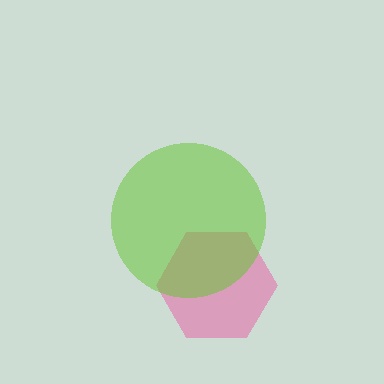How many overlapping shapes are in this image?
There are 2 overlapping shapes in the image.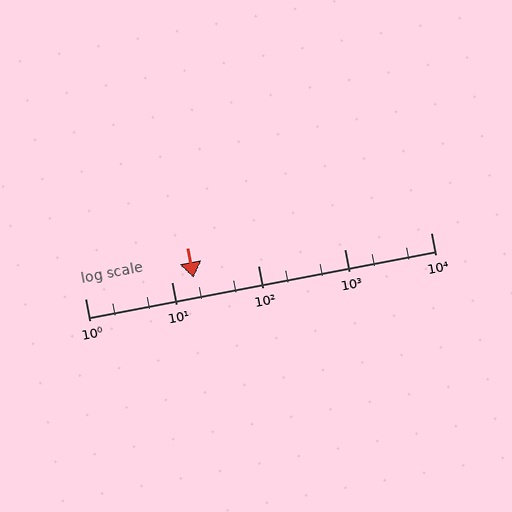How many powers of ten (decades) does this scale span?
The scale spans 4 decades, from 1 to 10000.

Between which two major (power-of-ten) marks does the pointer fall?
The pointer is between 10 and 100.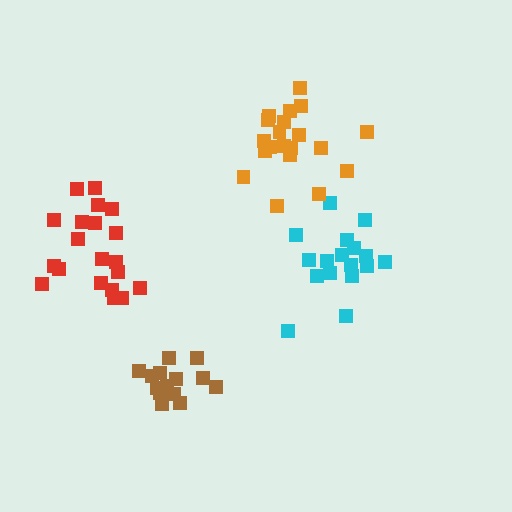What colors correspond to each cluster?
The clusters are colored: red, cyan, brown, orange.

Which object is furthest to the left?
The red cluster is leftmost.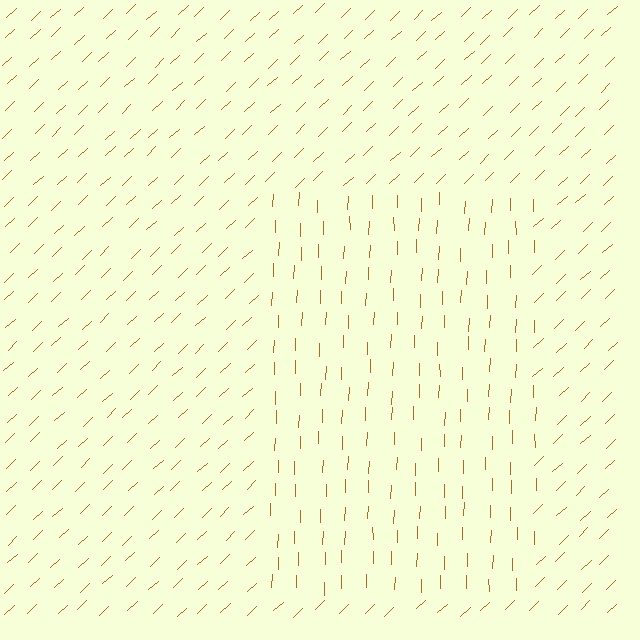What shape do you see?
I see a rectangle.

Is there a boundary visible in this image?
Yes, there is a texture boundary formed by a change in line orientation.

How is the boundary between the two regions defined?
The boundary is defined purely by a change in line orientation (approximately 45 degrees difference). All lines are the same color and thickness.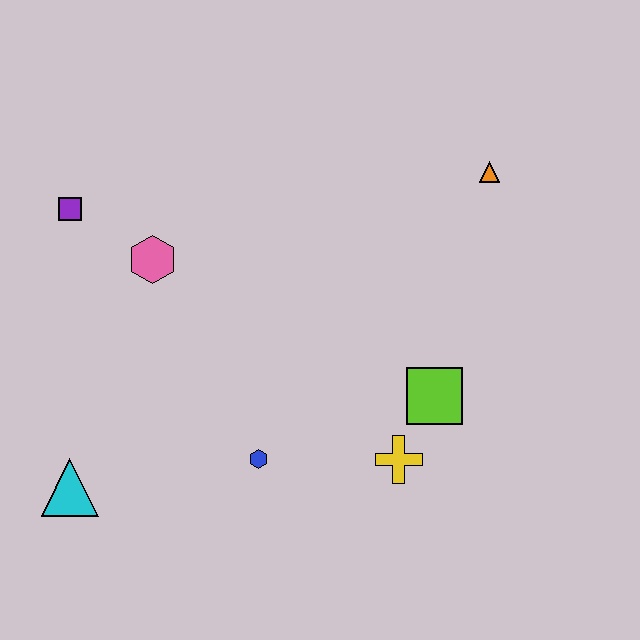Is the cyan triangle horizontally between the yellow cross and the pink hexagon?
No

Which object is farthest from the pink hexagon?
The orange triangle is farthest from the pink hexagon.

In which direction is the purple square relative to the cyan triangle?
The purple square is above the cyan triangle.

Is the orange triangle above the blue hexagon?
Yes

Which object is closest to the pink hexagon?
The purple square is closest to the pink hexagon.